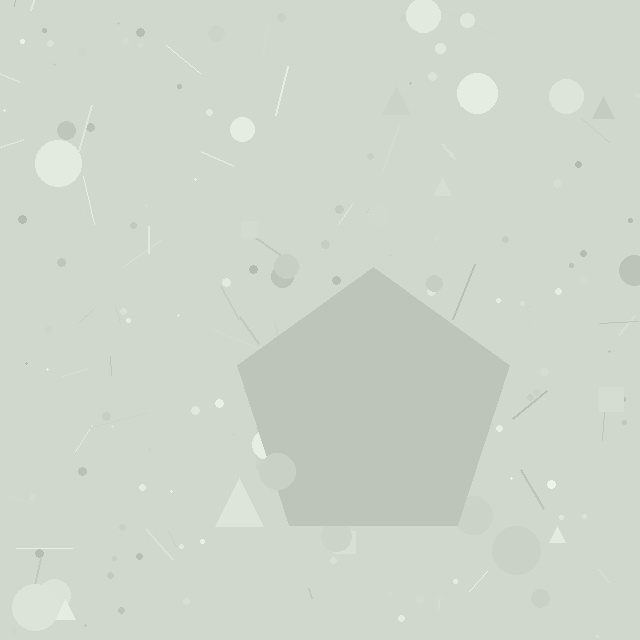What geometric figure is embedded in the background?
A pentagon is embedded in the background.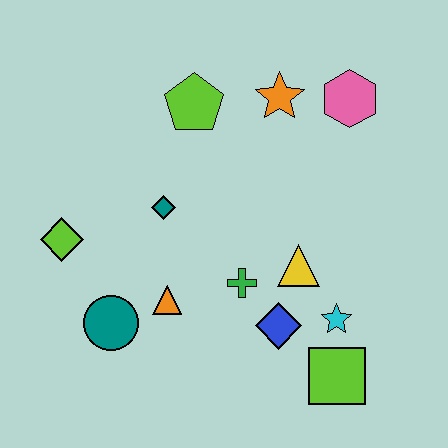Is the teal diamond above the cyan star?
Yes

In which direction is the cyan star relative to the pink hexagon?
The cyan star is below the pink hexagon.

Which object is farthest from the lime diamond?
The pink hexagon is farthest from the lime diamond.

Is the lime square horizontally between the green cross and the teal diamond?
No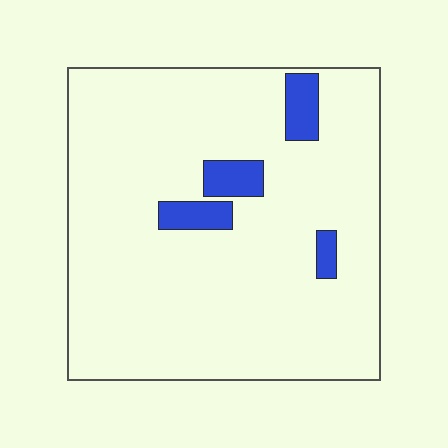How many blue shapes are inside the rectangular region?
4.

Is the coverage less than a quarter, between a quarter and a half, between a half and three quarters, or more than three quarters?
Less than a quarter.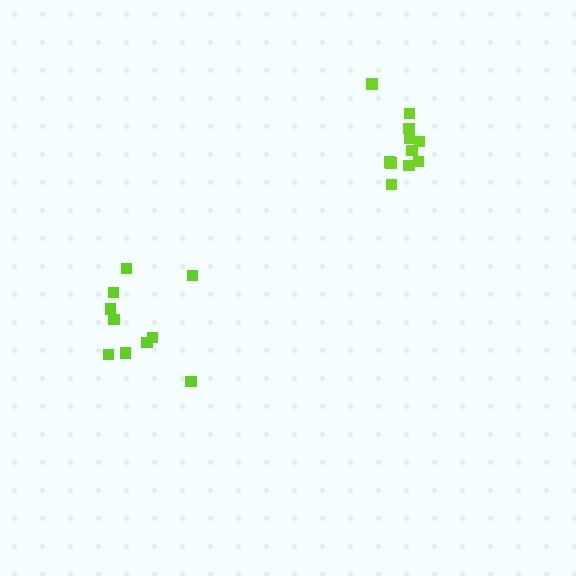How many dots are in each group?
Group 1: 11 dots, Group 2: 10 dots (21 total).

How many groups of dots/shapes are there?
There are 2 groups.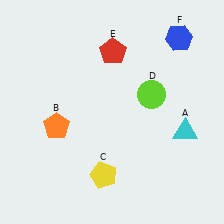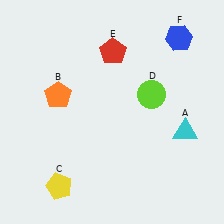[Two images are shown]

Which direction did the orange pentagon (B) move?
The orange pentagon (B) moved up.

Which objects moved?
The objects that moved are: the orange pentagon (B), the yellow pentagon (C).